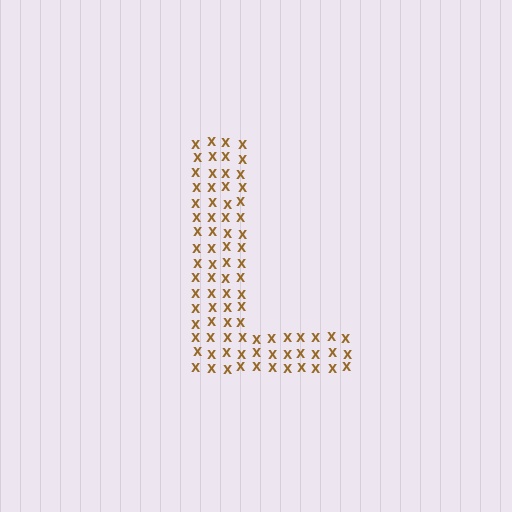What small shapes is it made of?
It is made of small letter X's.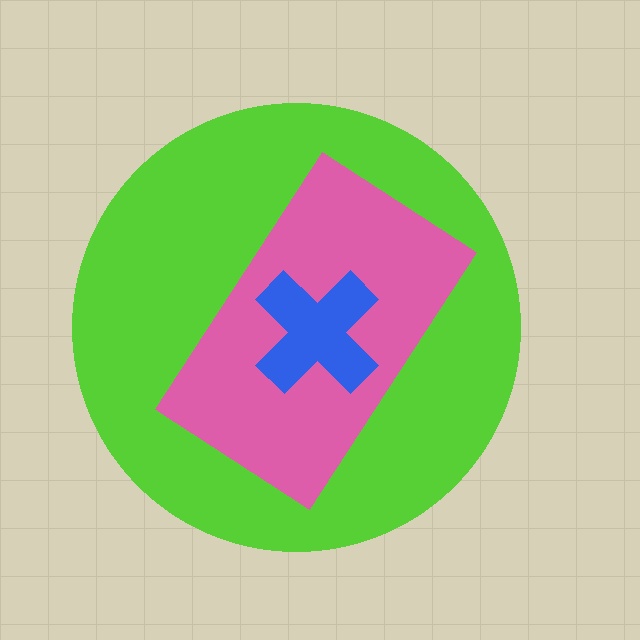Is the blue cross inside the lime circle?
Yes.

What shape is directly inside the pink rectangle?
The blue cross.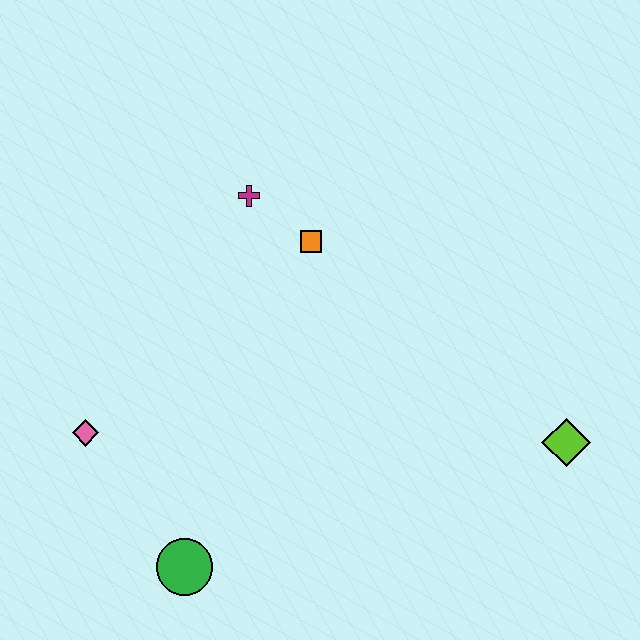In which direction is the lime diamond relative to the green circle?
The lime diamond is to the right of the green circle.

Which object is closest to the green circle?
The pink diamond is closest to the green circle.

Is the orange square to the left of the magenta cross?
No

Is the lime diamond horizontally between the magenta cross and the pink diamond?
No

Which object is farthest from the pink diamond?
The lime diamond is farthest from the pink diamond.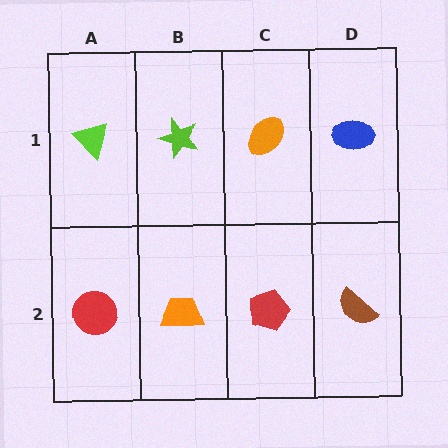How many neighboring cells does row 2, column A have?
2.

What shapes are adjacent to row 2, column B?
A lime star (row 1, column B), a red circle (row 2, column A), a red pentagon (row 2, column C).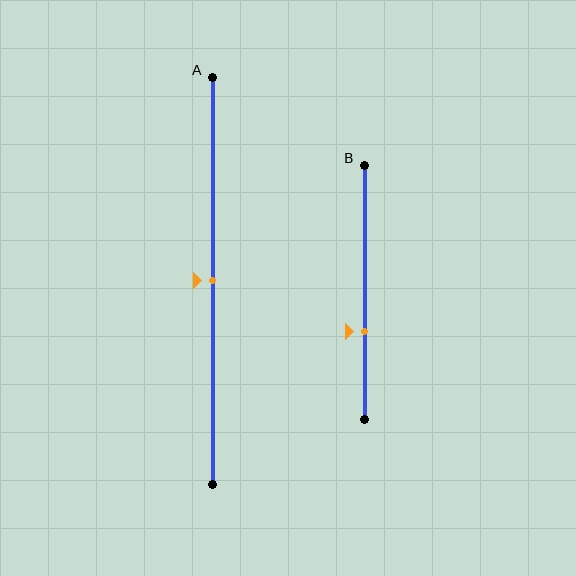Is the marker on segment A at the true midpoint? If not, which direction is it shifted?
Yes, the marker on segment A is at the true midpoint.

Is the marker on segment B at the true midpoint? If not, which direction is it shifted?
No, the marker on segment B is shifted downward by about 15% of the segment length.